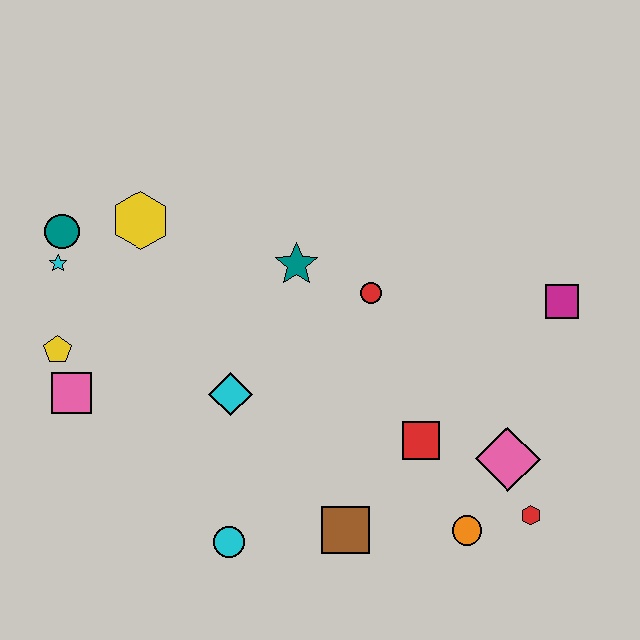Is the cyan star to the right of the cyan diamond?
No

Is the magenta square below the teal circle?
Yes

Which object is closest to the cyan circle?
The brown square is closest to the cyan circle.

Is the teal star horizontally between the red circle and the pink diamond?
No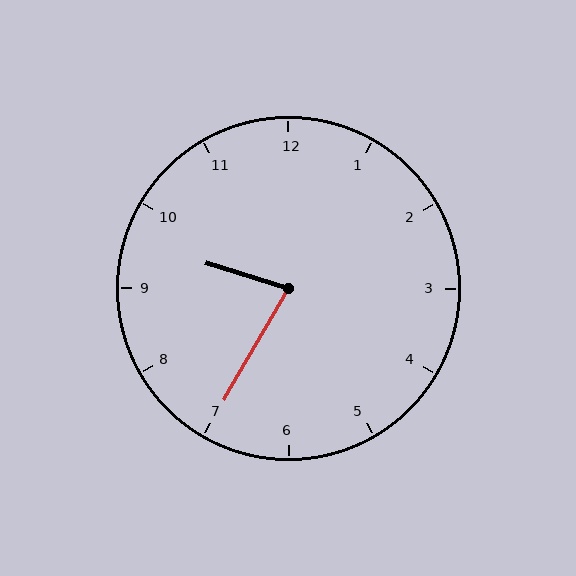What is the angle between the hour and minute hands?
Approximately 78 degrees.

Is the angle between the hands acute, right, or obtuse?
It is acute.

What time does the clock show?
9:35.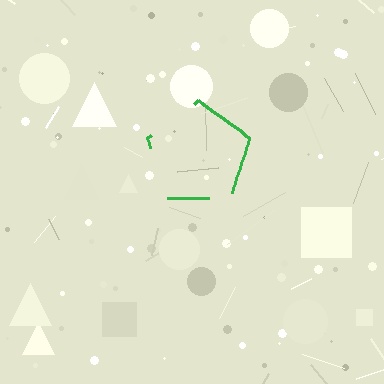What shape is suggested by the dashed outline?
The dashed outline suggests a pentagon.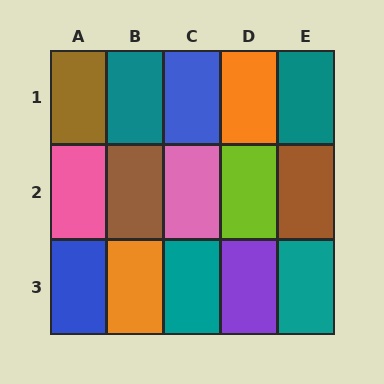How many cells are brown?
3 cells are brown.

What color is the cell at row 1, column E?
Teal.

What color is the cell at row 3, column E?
Teal.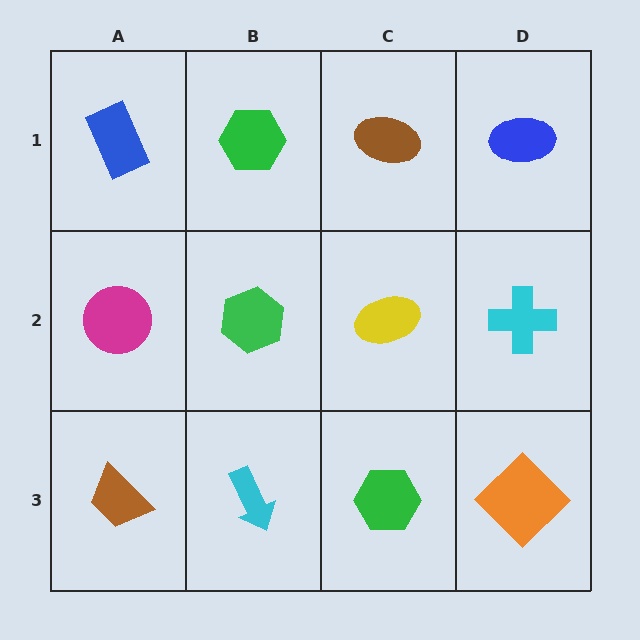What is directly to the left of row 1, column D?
A brown ellipse.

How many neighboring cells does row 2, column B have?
4.